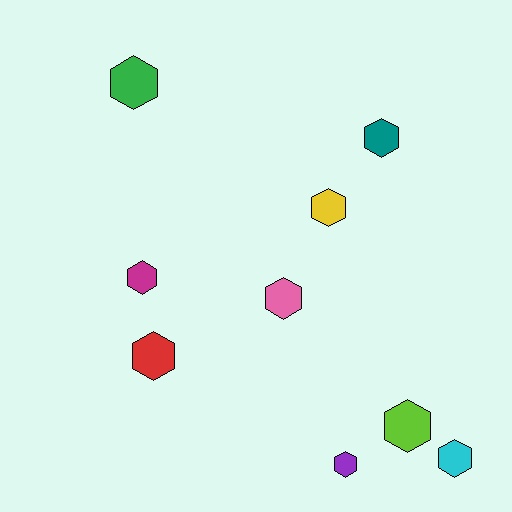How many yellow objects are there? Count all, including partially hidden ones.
There is 1 yellow object.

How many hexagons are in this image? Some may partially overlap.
There are 9 hexagons.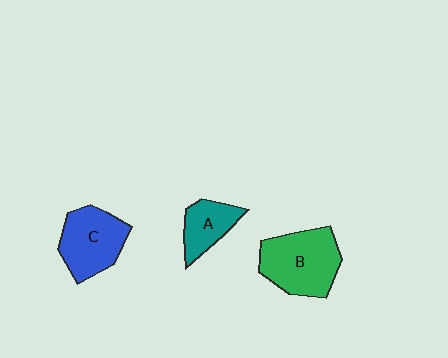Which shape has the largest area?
Shape B (green).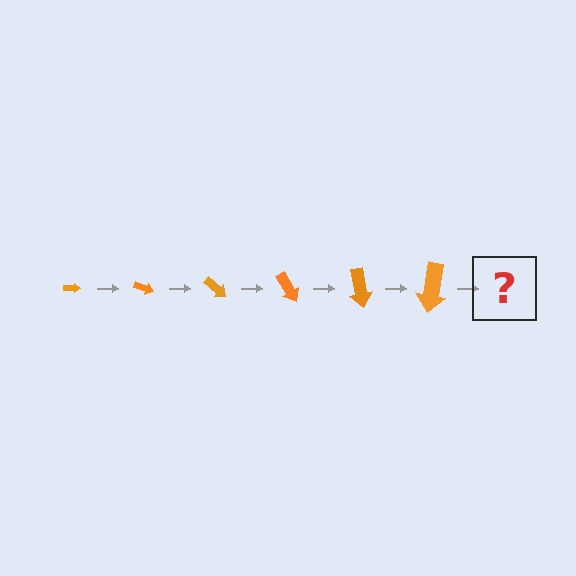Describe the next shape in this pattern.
It should be an arrow, larger than the previous one and rotated 120 degrees from the start.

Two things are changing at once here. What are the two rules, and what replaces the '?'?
The two rules are that the arrow grows larger each step and it rotates 20 degrees each step. The '?' should be an arrow, larger than the previous one and rotated 120 degrees from the start.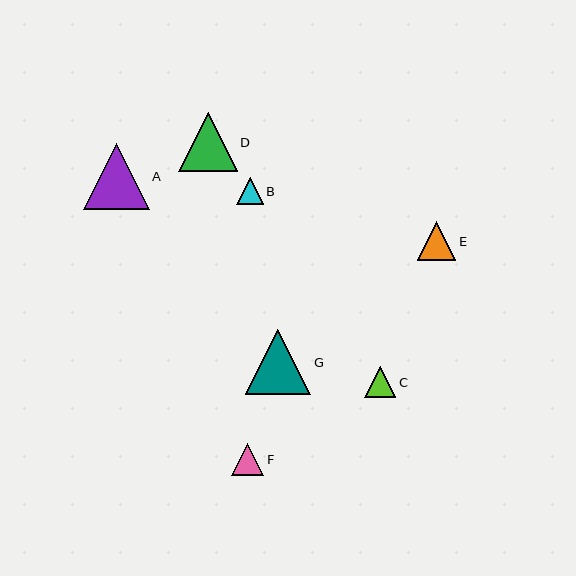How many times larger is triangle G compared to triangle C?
Triangle G is approximately 2.1 times the size of triangle C.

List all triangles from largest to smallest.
From largest to smallest: G, A, D, E, F, C, B.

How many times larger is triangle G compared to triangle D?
Triangle G is approximately 1.1 times the size of triangle D.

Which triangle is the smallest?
Triangle B is the smallest with a size of approximately 26 pixels.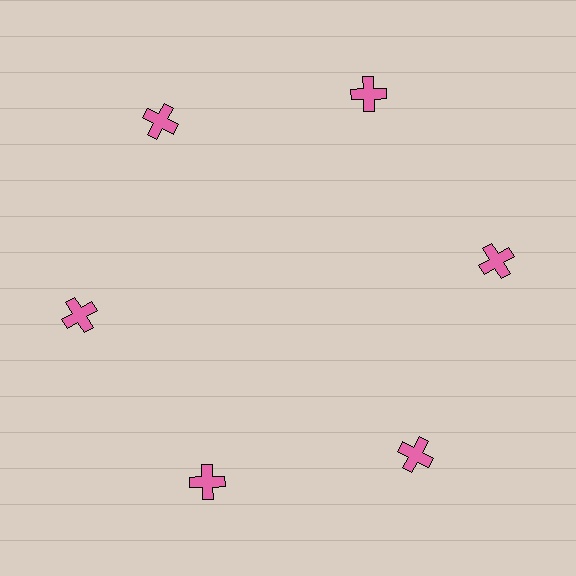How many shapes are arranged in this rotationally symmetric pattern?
There are 6 shapes, arranged in 6 groups of 1.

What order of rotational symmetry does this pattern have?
This pattern has 6-fold rotational symmetry.